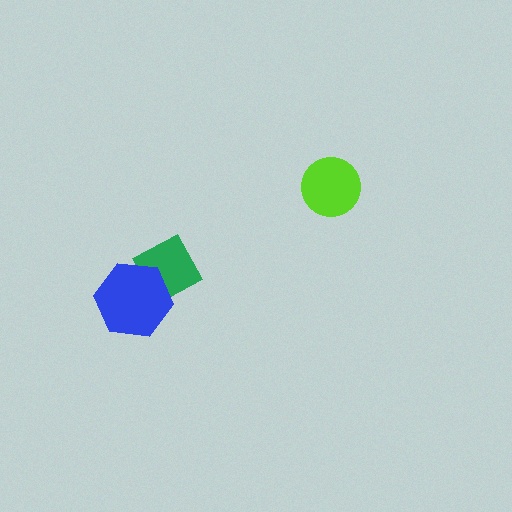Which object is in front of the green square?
The blue hexagon is in front of the green square.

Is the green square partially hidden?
Yes, it is partially covered by another shape.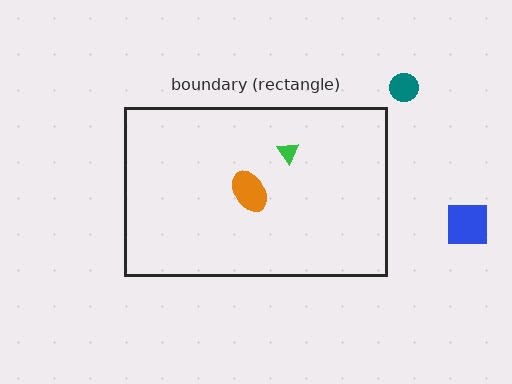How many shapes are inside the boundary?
2 inside, 2 outside.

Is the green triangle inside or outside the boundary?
Inside.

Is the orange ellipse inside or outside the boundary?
Inside.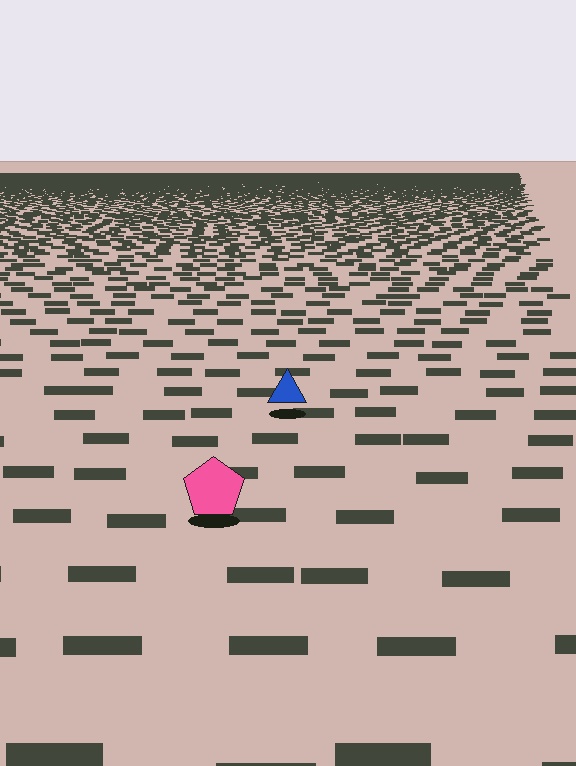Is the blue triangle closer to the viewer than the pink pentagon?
No. The pink pentagon is closer — you can tell from the texture gradient: the ground texture is coarser near it.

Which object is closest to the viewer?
The pink pentagon is closest. The texture marks near it are larger and more spread out.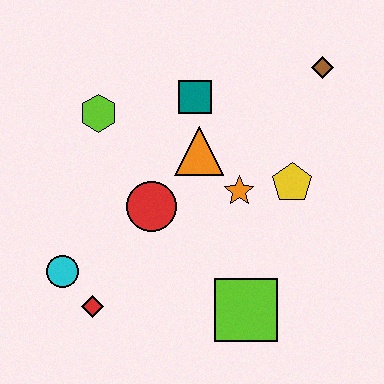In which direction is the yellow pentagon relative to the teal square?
The yellow pentagon is to the right of the teal square.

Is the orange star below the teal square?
Yes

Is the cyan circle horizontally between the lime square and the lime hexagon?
No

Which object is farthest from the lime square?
The brown diamond is farthest from the lime square.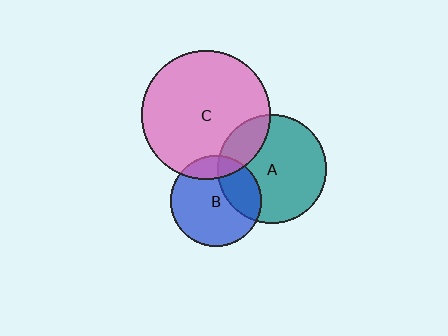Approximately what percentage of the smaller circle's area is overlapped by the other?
Approximately 30%.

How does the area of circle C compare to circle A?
Approximately 1.4 times.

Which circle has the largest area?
Circle C (pink).